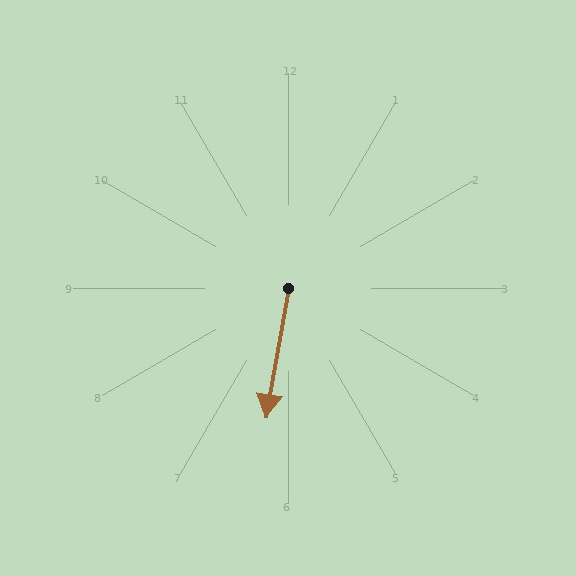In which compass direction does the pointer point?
South.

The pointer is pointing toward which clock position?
Roughly 6 o'clock.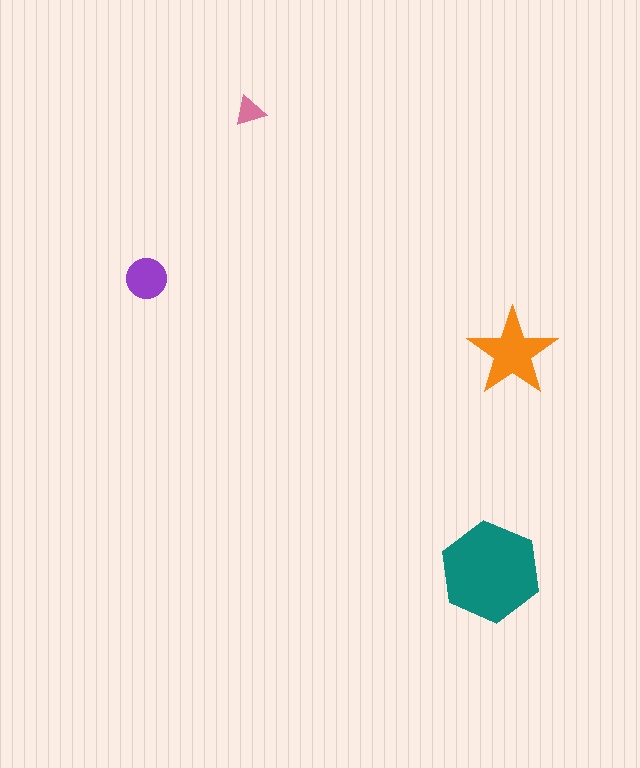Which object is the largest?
The teal hexagon.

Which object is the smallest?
The pink triangle.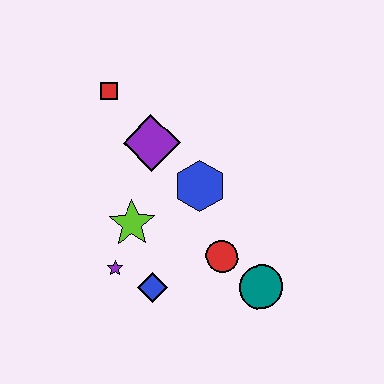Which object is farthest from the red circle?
The red square is farthest from the red circle.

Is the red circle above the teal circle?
Yes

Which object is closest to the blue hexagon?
The purple diamond is closest to the blue hexagon.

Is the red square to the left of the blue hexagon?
Yes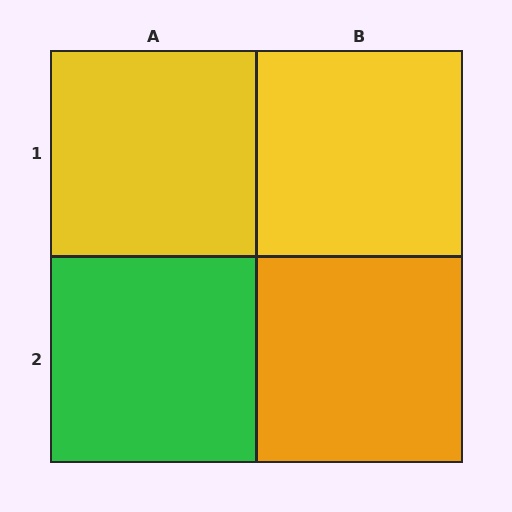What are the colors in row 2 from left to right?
Green, orange.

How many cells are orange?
1 cell is orange.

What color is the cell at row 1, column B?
Yellow.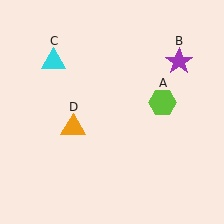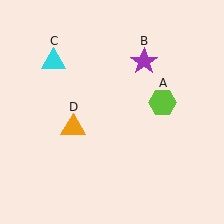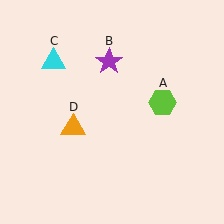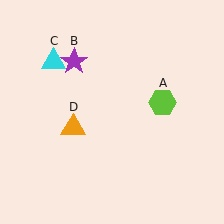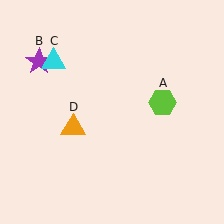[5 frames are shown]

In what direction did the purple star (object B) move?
The purple star (object B) moved left.